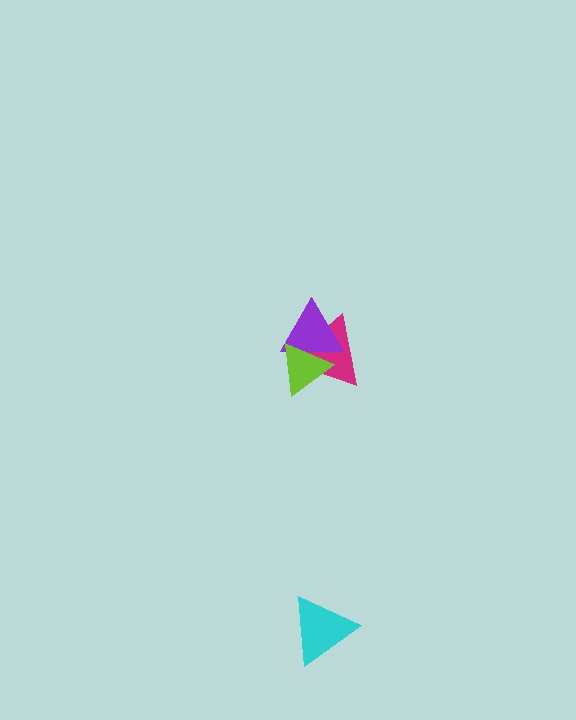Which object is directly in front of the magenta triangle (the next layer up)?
The purple triangle is directly in front of the magenta triangle.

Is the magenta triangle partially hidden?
Yes, it is partially covered by another shape.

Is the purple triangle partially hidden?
Yes, it is partially covered by another shape.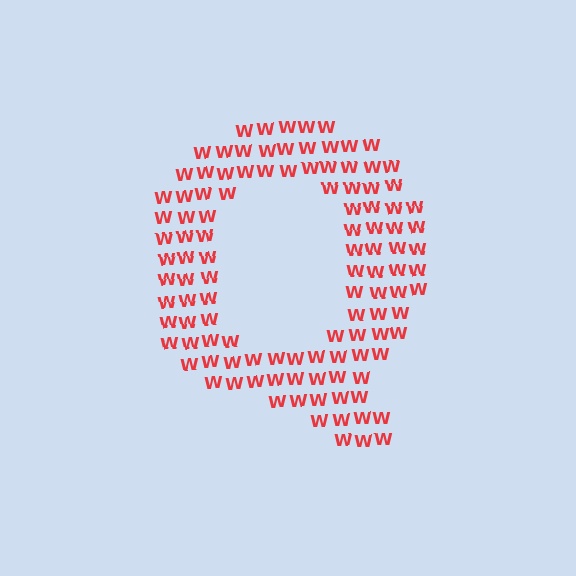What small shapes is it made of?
It is made of small letter W's.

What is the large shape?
The large shape is the letter Q.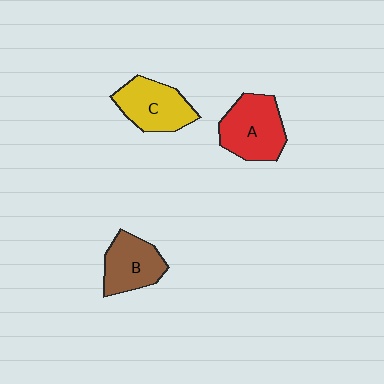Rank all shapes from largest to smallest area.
From largest to smallest: A (red), C (yellow), B (brown).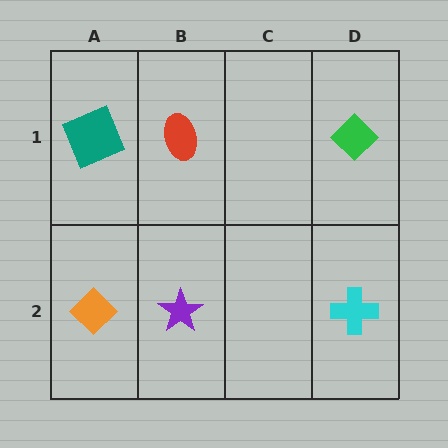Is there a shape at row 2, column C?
No, that cell is empty.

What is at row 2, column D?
A cyan cross.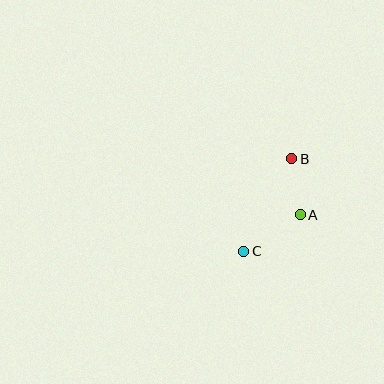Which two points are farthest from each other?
Points B and C are farthest from each other.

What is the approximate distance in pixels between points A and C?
The distance between A and C is approximately 67 pixels.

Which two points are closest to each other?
Points A and B are closest to each other.